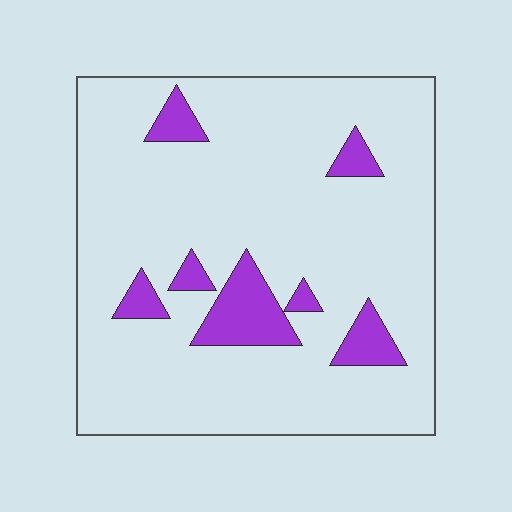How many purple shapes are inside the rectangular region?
7.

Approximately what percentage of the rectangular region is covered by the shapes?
Approximately 10%.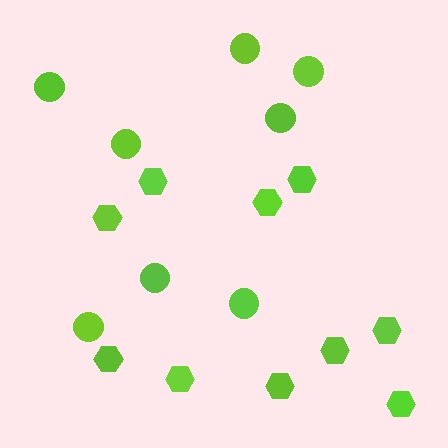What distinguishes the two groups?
There are 2 groups: one group of hexagons (10) and one group of circles (8).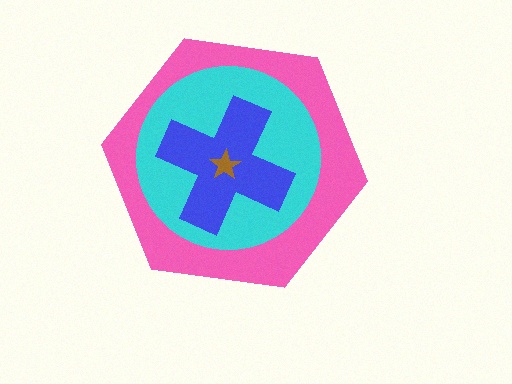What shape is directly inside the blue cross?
The brown star.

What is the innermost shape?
The brown star.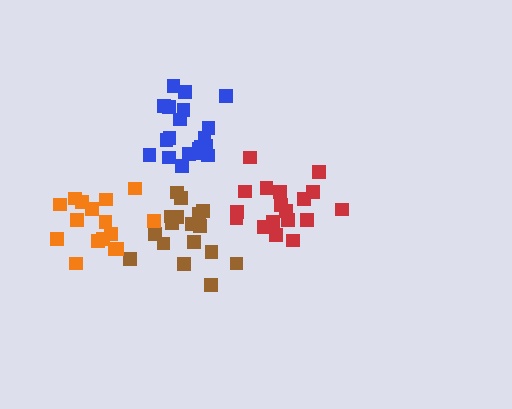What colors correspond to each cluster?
The clusters are colored: red, brown, orange, blue.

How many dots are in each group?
Group 1: 18 dots, Group 2: 17 dots, Group 3: 16 dots, Group 4: 20 dots (71 total).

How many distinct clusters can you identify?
There are 4 distinct clusters.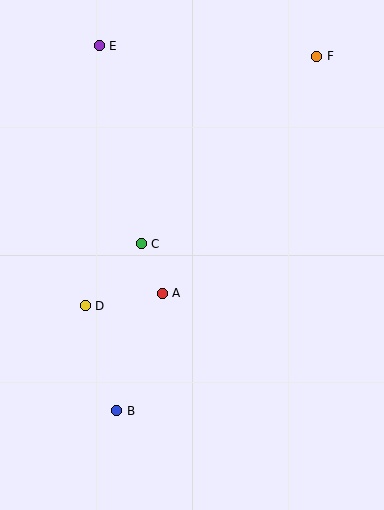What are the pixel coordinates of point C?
Point C is at (141, 244).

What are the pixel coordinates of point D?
Point D is at (85, 306).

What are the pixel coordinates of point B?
Point B is at (117, 411).